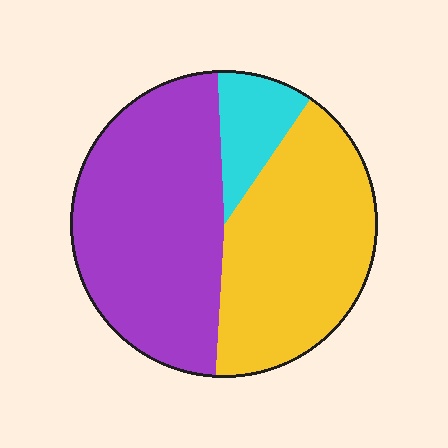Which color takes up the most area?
Purple, at roughly 50%.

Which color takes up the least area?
Cyan, at roughly 10%.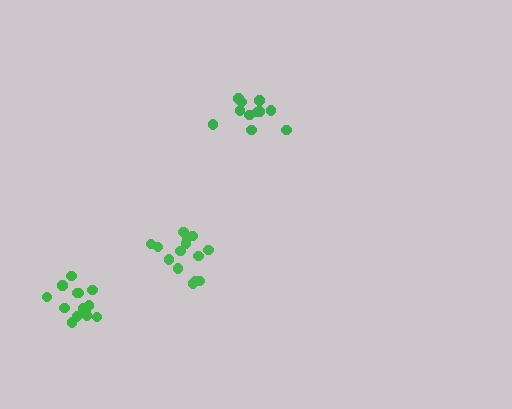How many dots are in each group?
Group 1: 14 dots, Group 2: 14 dots, Group 3: 11 dots (39 total).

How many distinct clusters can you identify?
There are 3 distinct clusters.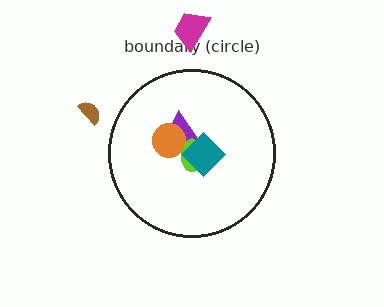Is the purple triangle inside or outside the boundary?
Inside.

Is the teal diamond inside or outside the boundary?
Inside.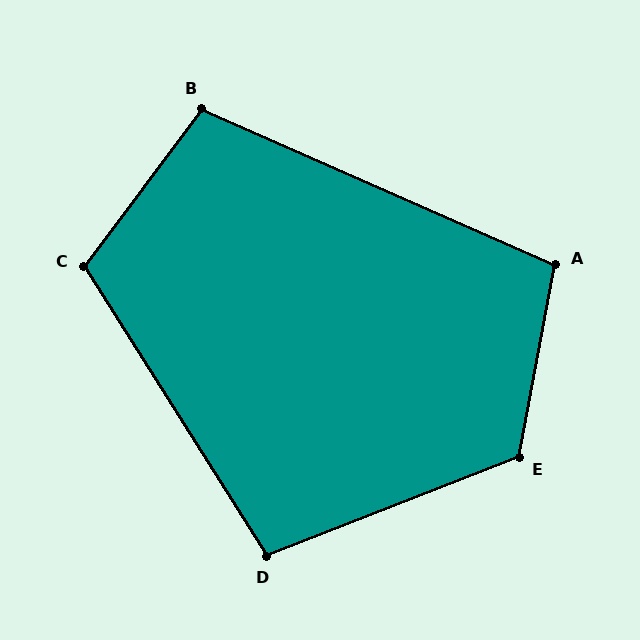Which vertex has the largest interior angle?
E, at approximately 122 degrees.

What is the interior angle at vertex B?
Approximately 103 degrees (obtuse).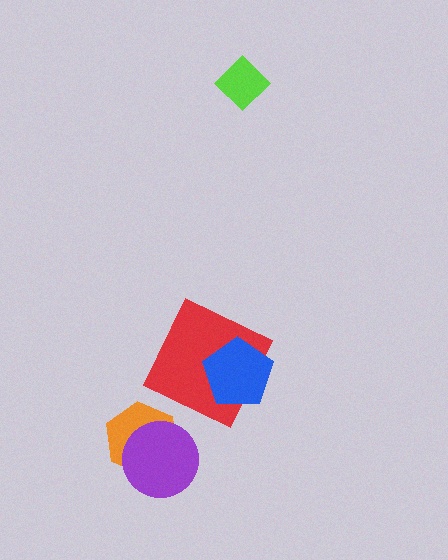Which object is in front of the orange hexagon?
The purple circle is in front of the orange hexagon.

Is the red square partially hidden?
Yes, it is partially covered by another shape.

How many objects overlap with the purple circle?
1 object overlaps with the purple circle.